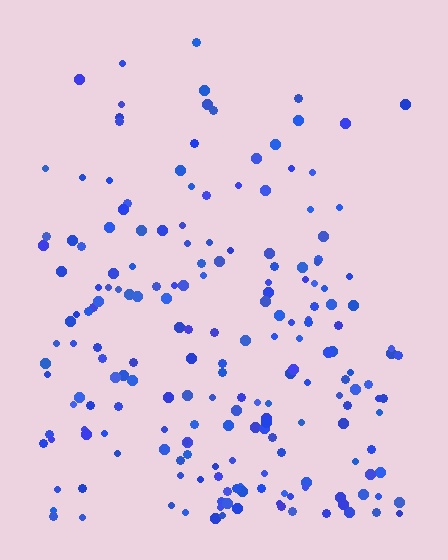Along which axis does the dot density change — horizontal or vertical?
Vertical.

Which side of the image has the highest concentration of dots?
The bottom.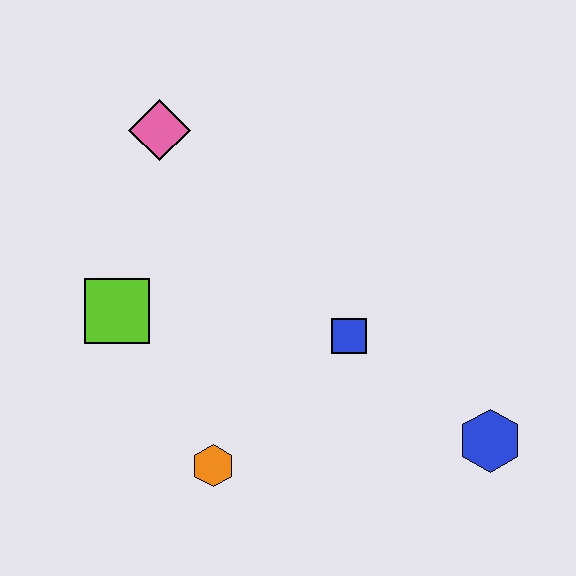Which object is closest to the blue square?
The blue hexagon is closest to the blue square.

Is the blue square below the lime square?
Yes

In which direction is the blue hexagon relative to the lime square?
The blue hexagon is to the right of the lime square.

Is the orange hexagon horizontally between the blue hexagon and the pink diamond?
Yes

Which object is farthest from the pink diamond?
The blue hexagon is farthest from the pink diamond.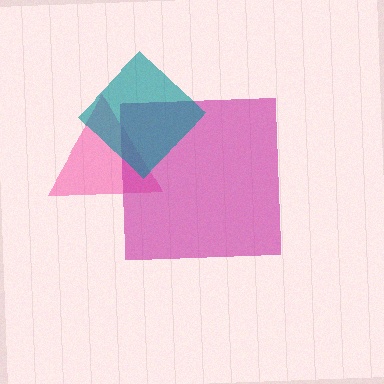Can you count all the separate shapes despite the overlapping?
Yes, there are 3 separate shapes.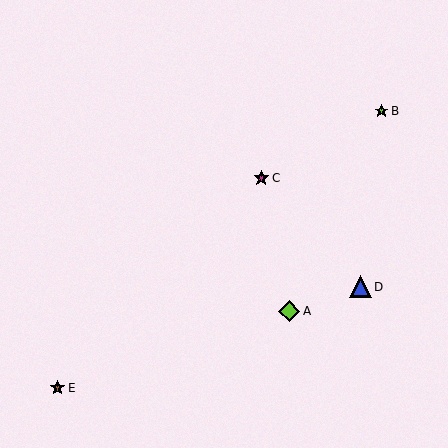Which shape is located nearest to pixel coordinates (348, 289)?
The blue triangle (labeled D) at (360, 287) is nearest to that location.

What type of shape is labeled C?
Shape C is a magenta star.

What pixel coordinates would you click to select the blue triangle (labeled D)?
Click at (360, 287) to select the blue triangle D.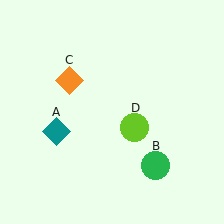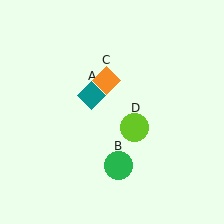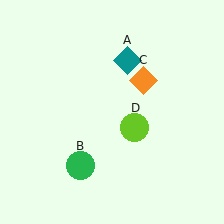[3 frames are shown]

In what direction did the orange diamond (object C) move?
The orange diamond (object C) moved right.